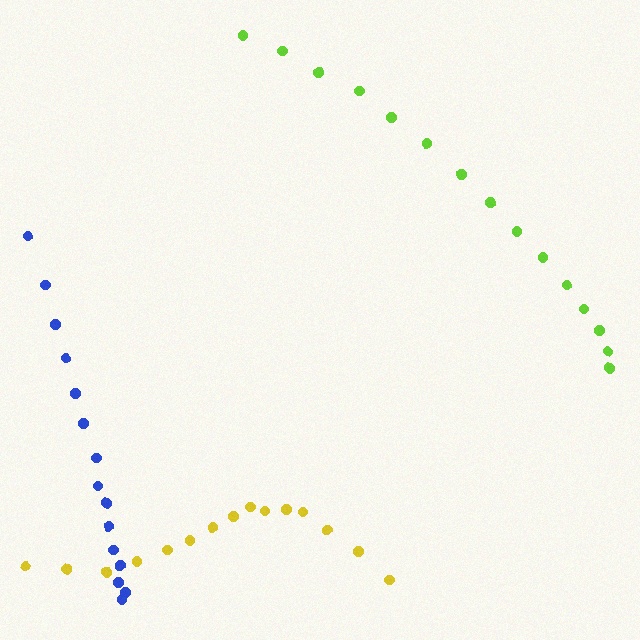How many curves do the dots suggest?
There are 3 distinct paths.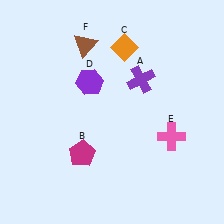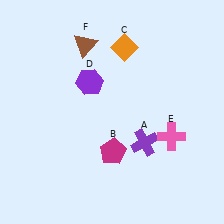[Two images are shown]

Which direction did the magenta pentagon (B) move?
The magenta pentagon (B) moved right.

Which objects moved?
The objects that moved are: the purple cross (A), the magenta pentagon (B).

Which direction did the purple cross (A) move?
The purple cross (A) moved down.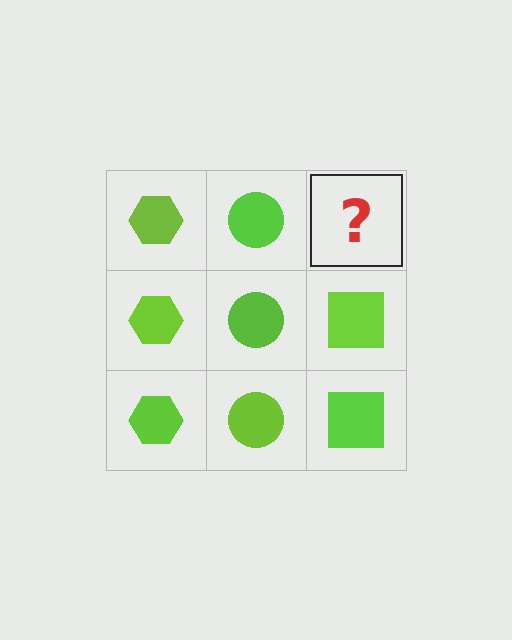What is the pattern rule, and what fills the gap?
The rule is that each column has a consistent shape. The gap should be filled with a lime square.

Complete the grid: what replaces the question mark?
The question mark should be replaced with a lime square.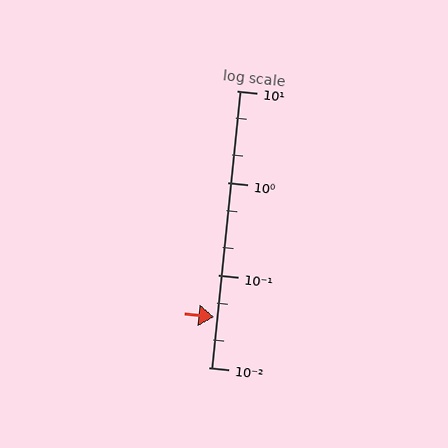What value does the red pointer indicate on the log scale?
The pointer indicates approximately 0.035.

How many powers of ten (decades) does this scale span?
The scale spans 3 decades, from 0.01 to 10.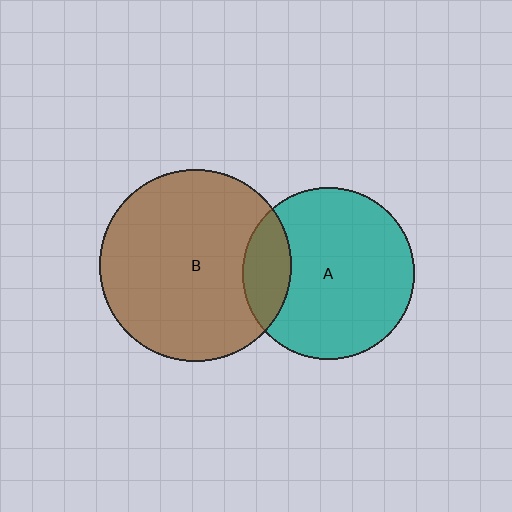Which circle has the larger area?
Circle B (brown).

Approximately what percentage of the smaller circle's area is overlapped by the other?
Approximately 20%.